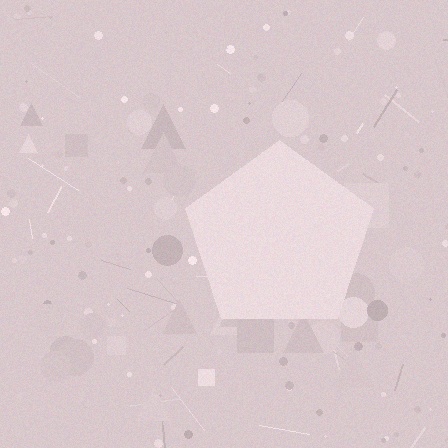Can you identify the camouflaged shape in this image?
The camouflaged shape is a pentagon.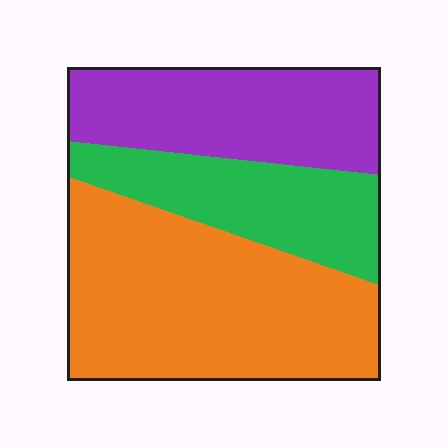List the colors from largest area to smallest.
From largest to smallest: orange, purple, green.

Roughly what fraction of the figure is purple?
Purple covers roughly 30% of the figure.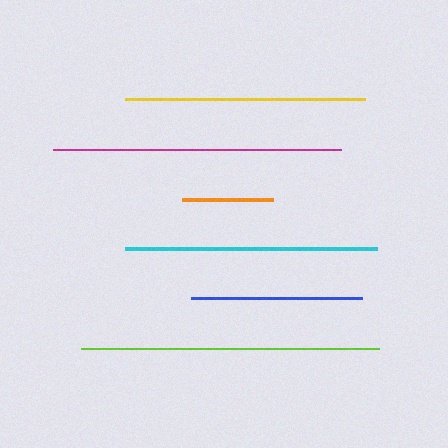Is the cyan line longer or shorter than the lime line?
The lime line is longer than the cyan line.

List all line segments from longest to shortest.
From longest to shortest: lime, magenta, cyan, yellow, blue, orange.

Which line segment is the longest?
The lime line is the longest at approximately 298 pixels.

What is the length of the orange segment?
The orange segment is approximately 91 pixels long.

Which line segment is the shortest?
The orange line is the shortest at approximately 91 pixels.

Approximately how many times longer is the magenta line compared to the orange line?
The magenta line is approximately 3.2 times the length of the orange line.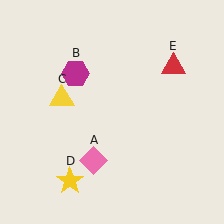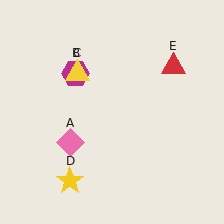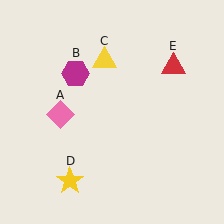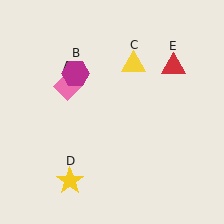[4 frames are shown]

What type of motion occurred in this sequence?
The pink diamond (object A), yellow triangle (object C) rotated clockwise around the center of the scene.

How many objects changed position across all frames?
2 objects changed position: pink diamond (object A), yellow triangle (object C).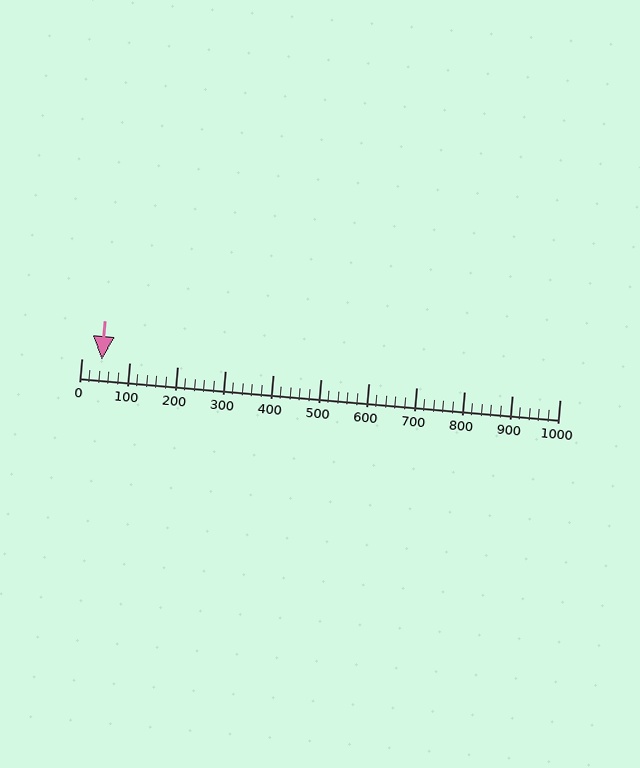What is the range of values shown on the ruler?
The ruler shows values from 0 to 1000.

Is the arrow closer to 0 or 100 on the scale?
The arrow is closer to 0.